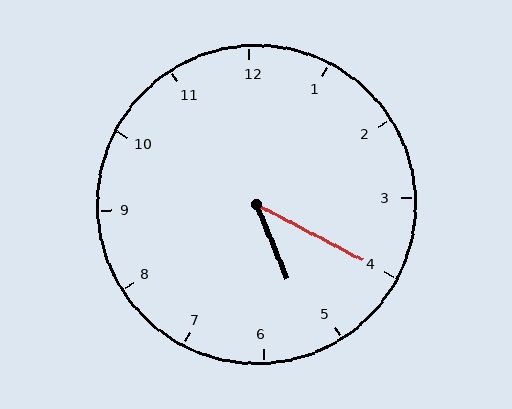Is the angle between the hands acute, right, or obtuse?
It is acute.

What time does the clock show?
5:20.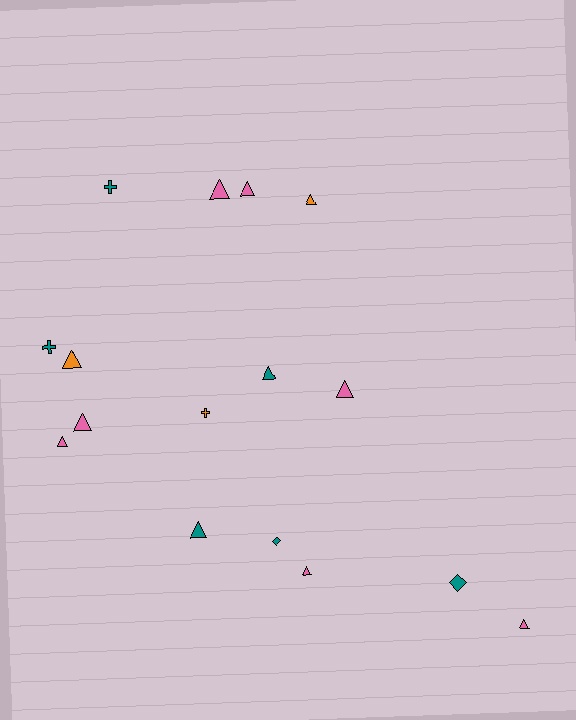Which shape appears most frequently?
Triangle, with 11 objects.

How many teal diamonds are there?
There are 2 teal diamonds.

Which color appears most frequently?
Pink, with 7 objects.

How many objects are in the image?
There are 16 objects.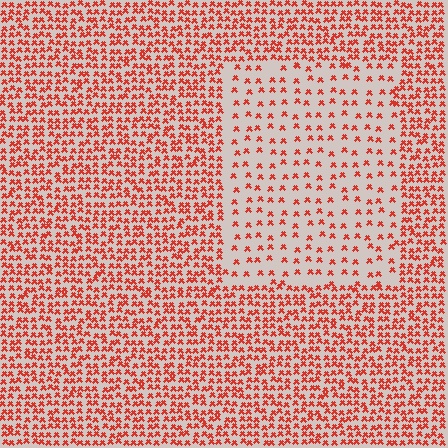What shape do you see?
I see a rectangle.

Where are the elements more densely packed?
The elements are more densely packed outside the rectangle boundary.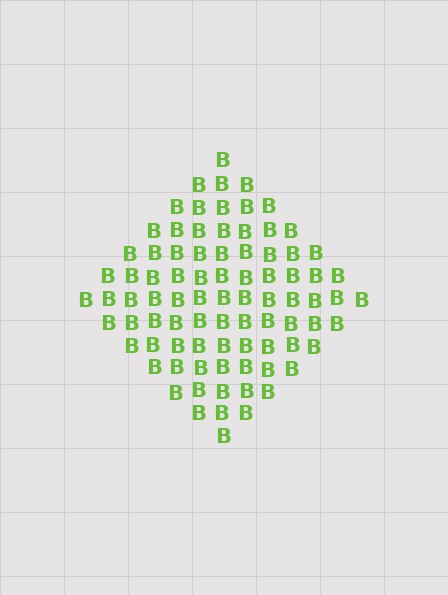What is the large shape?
The large shape is a diamond.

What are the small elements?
The small elements are letter B's.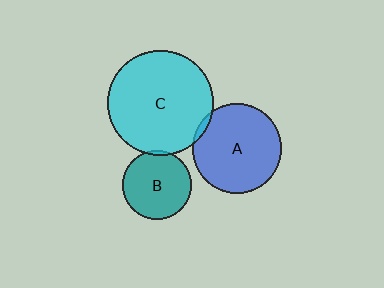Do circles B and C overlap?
Yes.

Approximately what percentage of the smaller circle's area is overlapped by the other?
Approximately 5%.